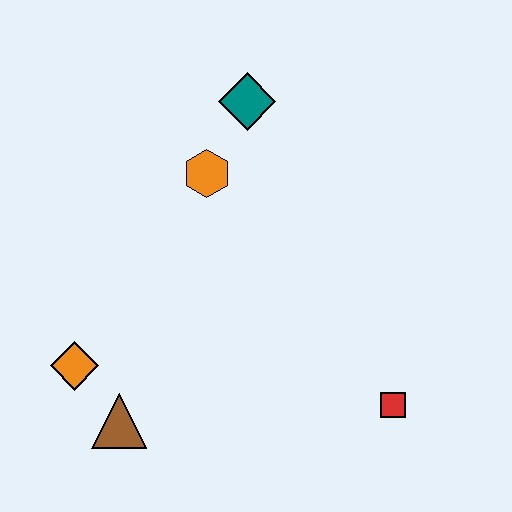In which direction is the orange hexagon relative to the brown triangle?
The orange hexagon is above the brown triangle.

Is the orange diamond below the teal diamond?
Yes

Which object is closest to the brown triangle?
The orange diamond is closest to the brown triangle.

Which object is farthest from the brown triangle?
The teal diamond is farthest from the brown triangle.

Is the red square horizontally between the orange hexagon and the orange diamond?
No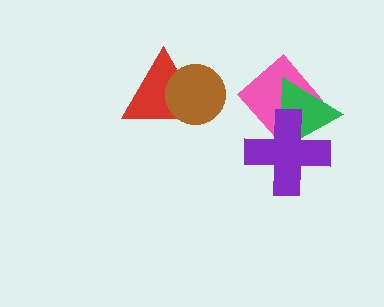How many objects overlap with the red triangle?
1 object overlaps with the red triangle.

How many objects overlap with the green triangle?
2 objects overlap with the green triangle.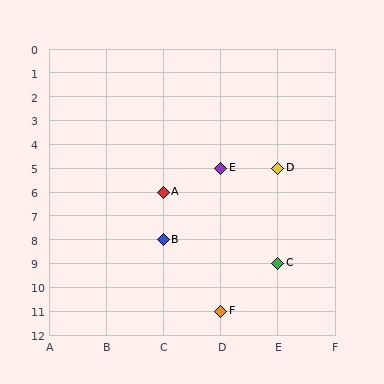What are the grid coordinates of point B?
Point B is at grid coordinates (C, 8).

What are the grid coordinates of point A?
Point A is at grid coordinates (C, 6).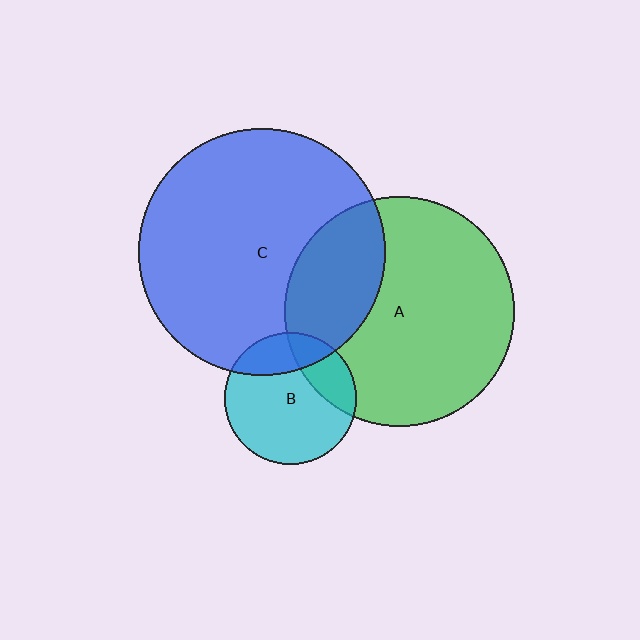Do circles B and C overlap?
Yes.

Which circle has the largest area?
Circle C (blue).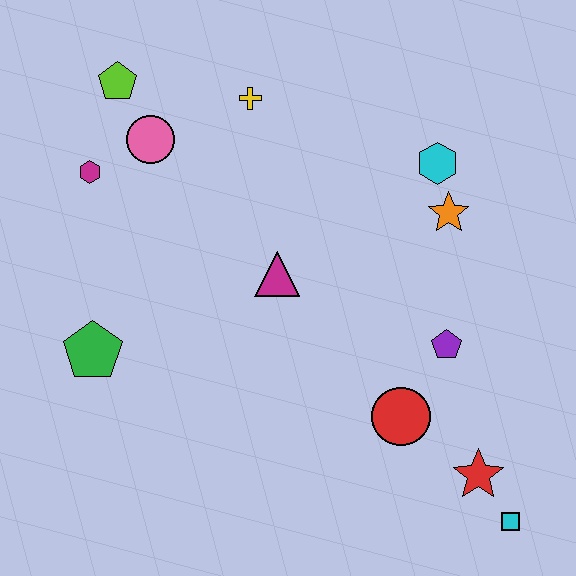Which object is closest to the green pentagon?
The magenta hexagon is closest to the green pentagon.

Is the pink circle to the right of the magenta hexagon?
Yes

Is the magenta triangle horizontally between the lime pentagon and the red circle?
Yes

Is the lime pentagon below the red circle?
No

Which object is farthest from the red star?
The lime pentagon is farthest from the red star.